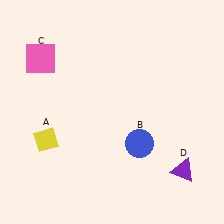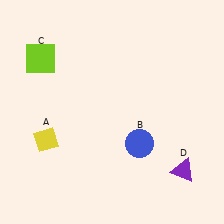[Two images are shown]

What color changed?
The square (C) changed from pink in Image 1 to lime in Image 2.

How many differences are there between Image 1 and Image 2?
There is 1 difference between the two images.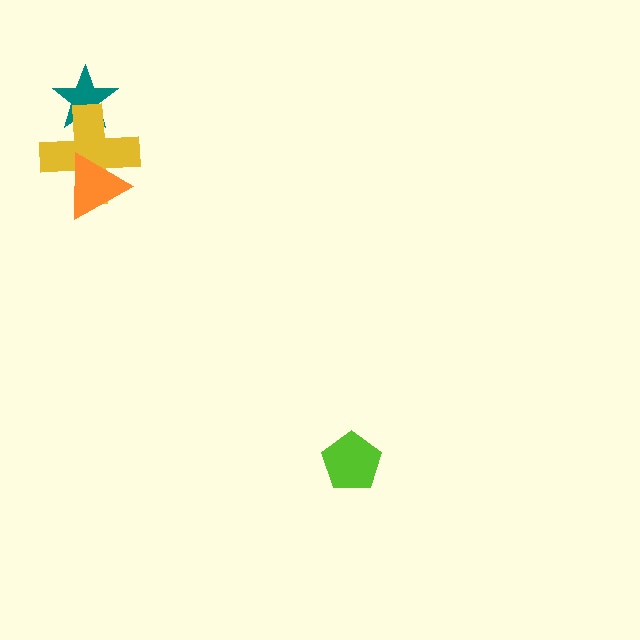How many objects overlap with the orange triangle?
1 object overlaps with the orange triangle.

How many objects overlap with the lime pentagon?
0 objects overlap with the lime pentagon.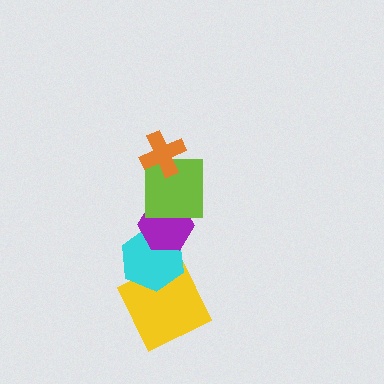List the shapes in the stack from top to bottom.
From top to bottom: the orange cross, the lime square, the purple hexagon, the cyan hexagon, the yellow square.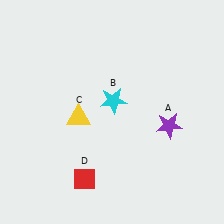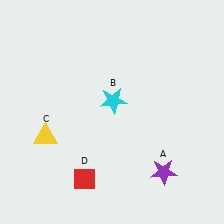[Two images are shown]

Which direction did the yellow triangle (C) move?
The yellow triangle (C) moved left.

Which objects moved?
The objects that moved are: the purple star (A), the yellow triangle (C).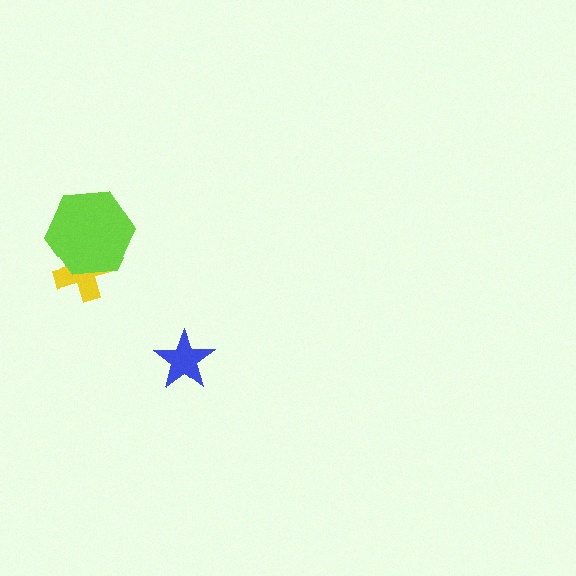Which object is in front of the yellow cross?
The lime hexagon is in front of the yellow cross.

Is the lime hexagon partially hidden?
No, no other shape covers it.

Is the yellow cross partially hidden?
Yes, it is partially covered by another shape.